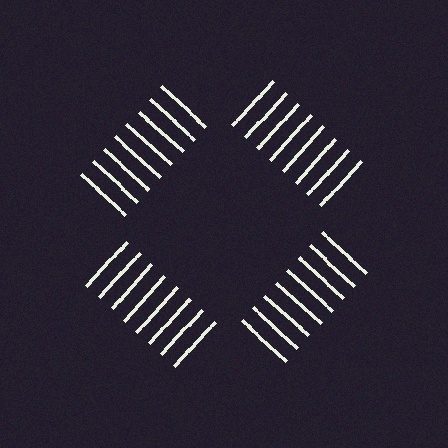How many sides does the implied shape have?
4 sides — the line-ends trace a square.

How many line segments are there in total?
32 — 8 along each of the 4 edges.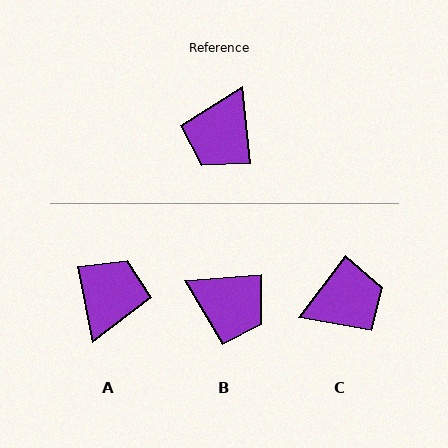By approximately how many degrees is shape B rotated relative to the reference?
Approximately 89 degrees counter-clockwise.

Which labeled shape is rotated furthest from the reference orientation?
A, about 175 degrees away.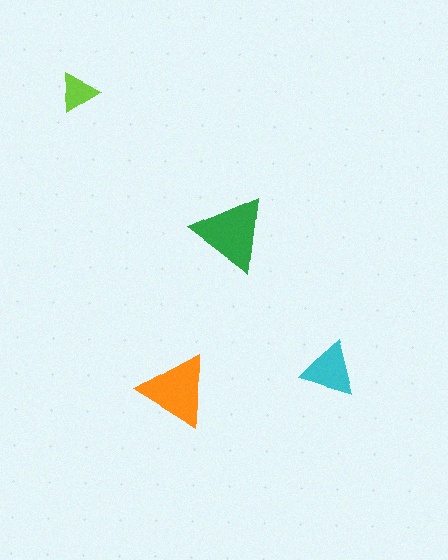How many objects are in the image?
There are 4 objects in the image.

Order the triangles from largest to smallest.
the green one, the orange one, the cyan one, the lime one.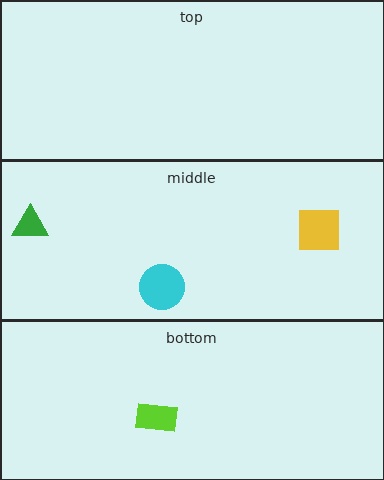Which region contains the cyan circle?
The middle region.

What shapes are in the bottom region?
The lime rectangle.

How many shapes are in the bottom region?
1.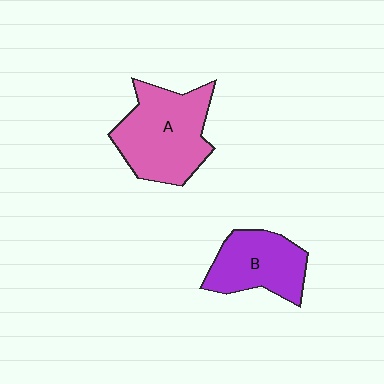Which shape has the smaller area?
Shape B (purple).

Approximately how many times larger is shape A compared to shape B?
Approximately 1.4 times.